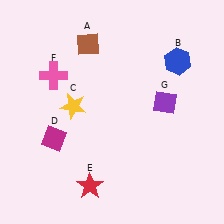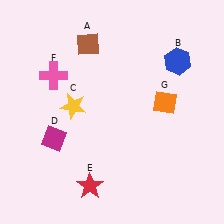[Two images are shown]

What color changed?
The diamond (G) changed from purple in Image 1 to orange in Image 2.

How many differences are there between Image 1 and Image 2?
There is 1 difference between the two images.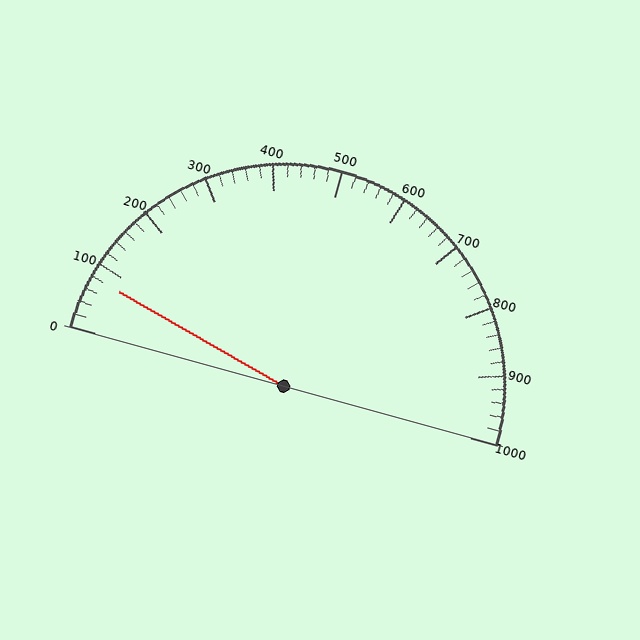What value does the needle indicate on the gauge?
The needle indicates approximately 80.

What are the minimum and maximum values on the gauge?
The gauge ranges from 0 to 1000.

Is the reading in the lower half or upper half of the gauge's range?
The reading is in the lower half of the range (0 to 1000).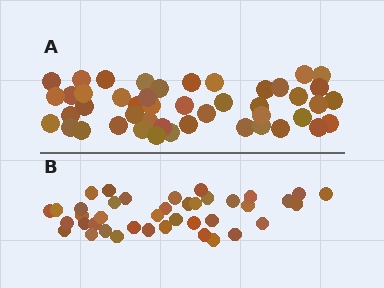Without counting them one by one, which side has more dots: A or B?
Region A (the top region) has more dots.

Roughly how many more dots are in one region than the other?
Region A has about 6 more dots than region B.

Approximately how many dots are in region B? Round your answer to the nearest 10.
About 40 dots.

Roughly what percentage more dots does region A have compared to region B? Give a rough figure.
About 15% more.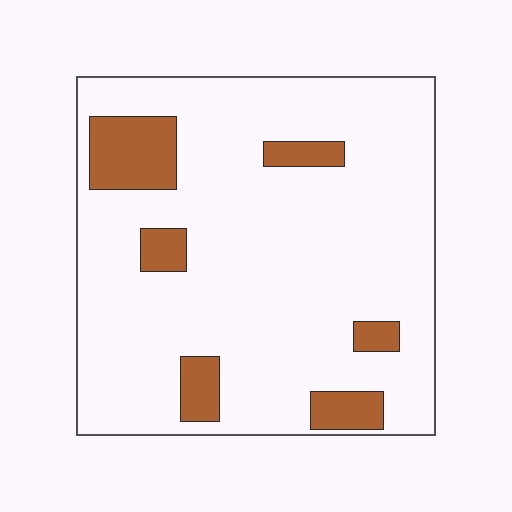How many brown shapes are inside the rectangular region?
6.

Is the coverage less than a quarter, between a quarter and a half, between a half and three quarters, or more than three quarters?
Less than a quarter.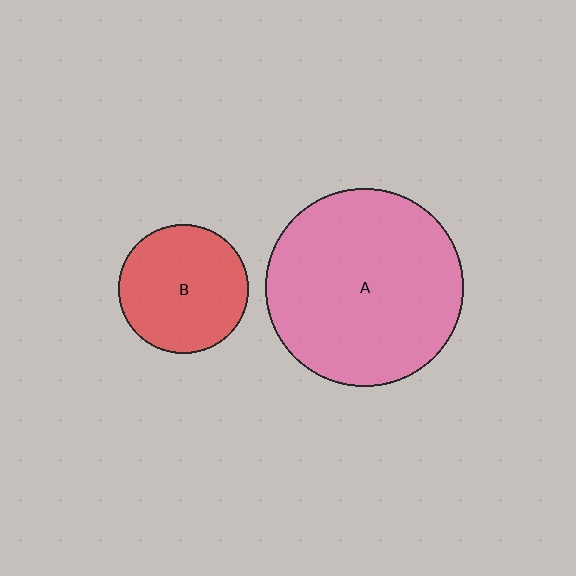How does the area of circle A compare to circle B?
Approximately 2.3 times.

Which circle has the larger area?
Circle A (pink).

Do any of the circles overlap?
No, none of the circles overlap.